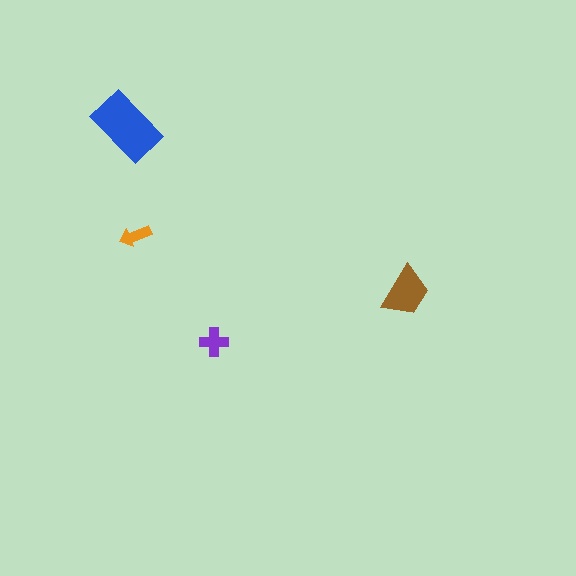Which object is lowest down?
The purple cross is bottommost.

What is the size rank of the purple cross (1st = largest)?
3rd.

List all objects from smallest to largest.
The orange arrow, the purple cross, the brown trapezoid, the blue rectangle.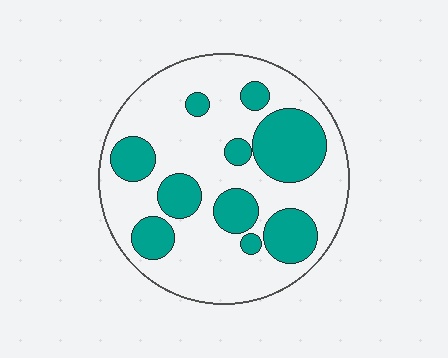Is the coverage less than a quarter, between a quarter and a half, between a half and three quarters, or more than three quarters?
Between a quarter and a half.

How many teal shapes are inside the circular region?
10.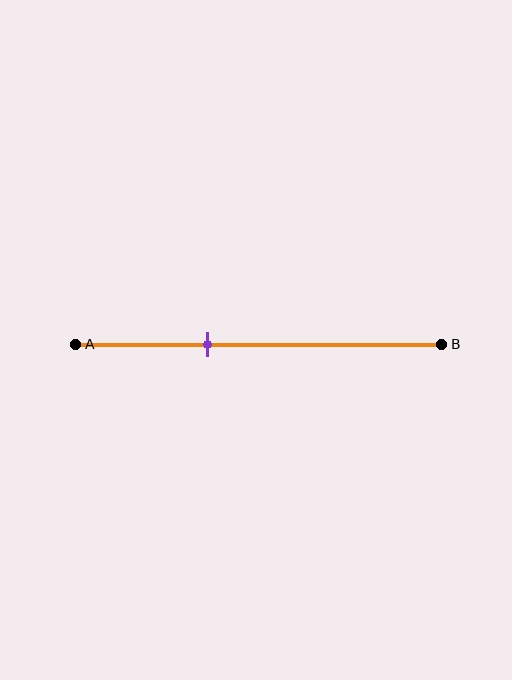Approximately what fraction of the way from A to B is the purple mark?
The purple mark is approximately 35% of the way from A to B.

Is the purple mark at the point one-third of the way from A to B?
Yes, the mark is approximately at the one-third point.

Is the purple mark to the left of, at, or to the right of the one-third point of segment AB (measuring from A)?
The purple mark is approximately at the one-third point of segment AB.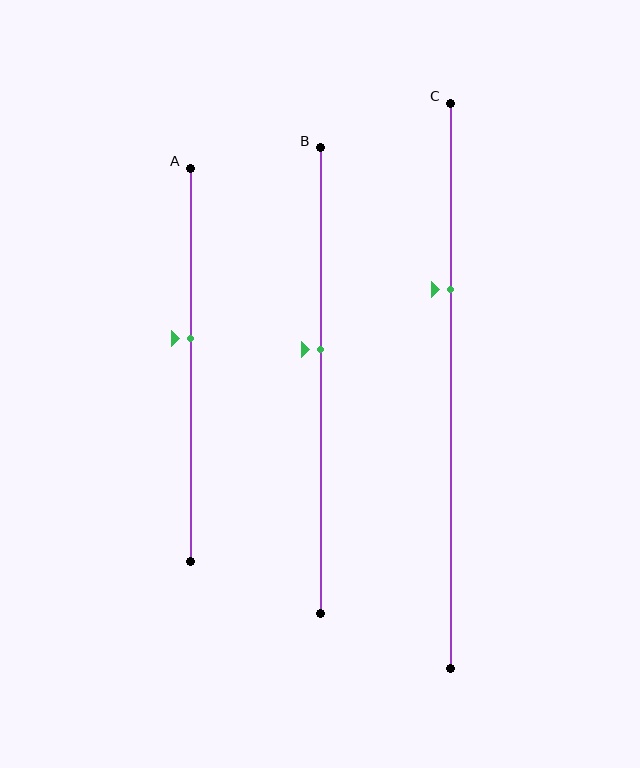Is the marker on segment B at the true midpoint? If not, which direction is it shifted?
No, the marker on segment B is shifted upward by about 7% of the segment length.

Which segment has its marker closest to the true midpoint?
Segment B has its marker closest to the true midpoint.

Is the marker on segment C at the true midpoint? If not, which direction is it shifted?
No, the marker on segment C is shifted upward by about 17% of the segment length.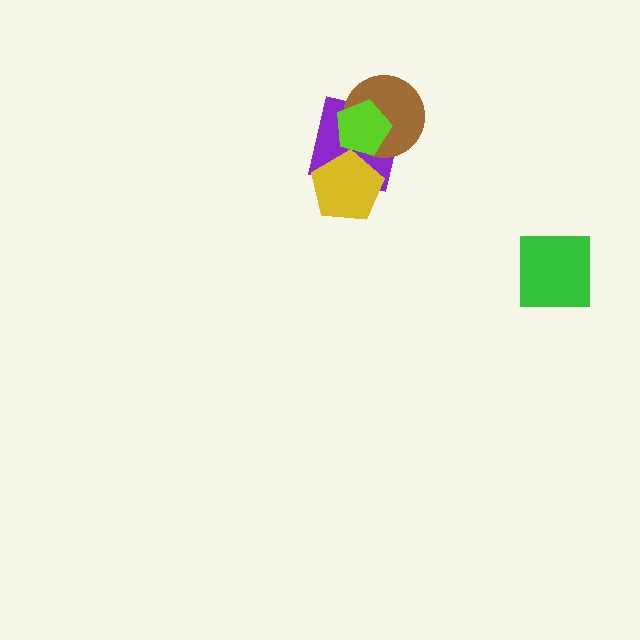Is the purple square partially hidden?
Yes, it is partially covered by another shape.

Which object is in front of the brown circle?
The lime pentagon is in front of the brown circle.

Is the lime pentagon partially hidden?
No, no other shape covers it.